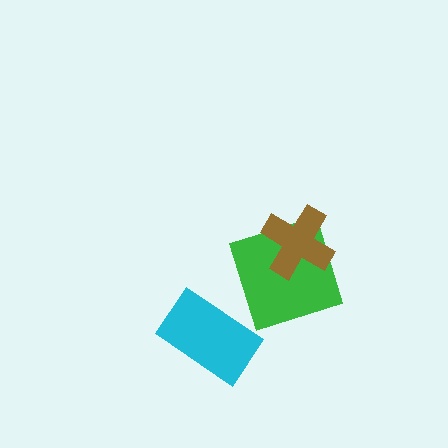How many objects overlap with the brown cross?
1 object overlaps with the brown cross.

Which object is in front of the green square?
The brown cross is in front of the green square.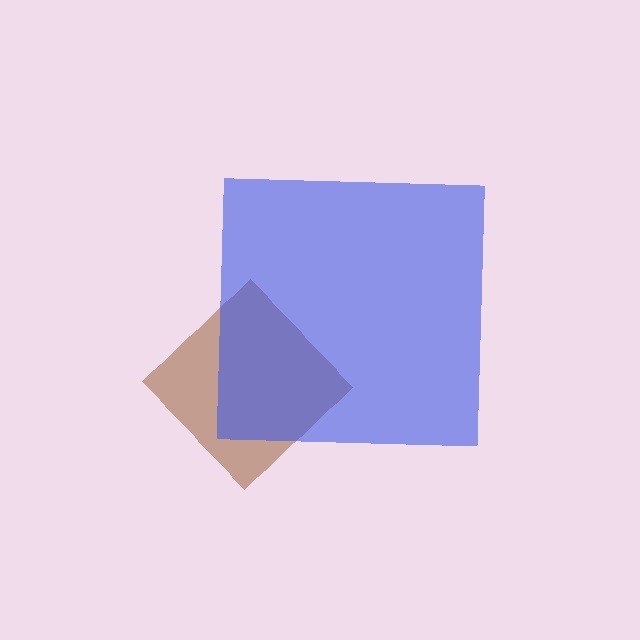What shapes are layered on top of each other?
The layered shapes are: a brown diamond, a blue square.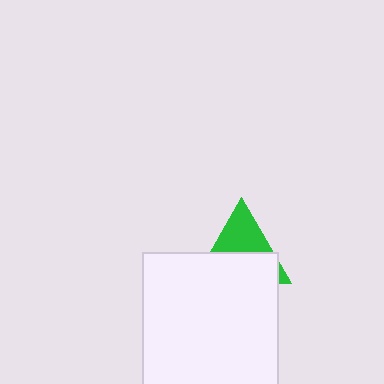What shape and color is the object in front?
The object in front is a white rectangle.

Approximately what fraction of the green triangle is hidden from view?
Roughly 57% of the green triangle is hidden behind the white rectangle.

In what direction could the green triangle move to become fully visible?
The green triangle could move up. That would shift it out from behind the white rectangle entirely.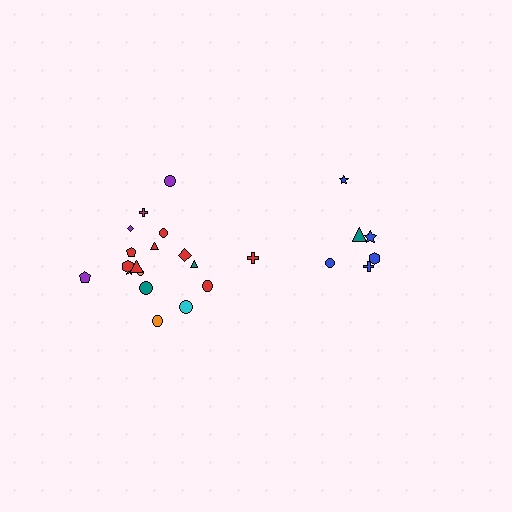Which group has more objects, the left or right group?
The left group.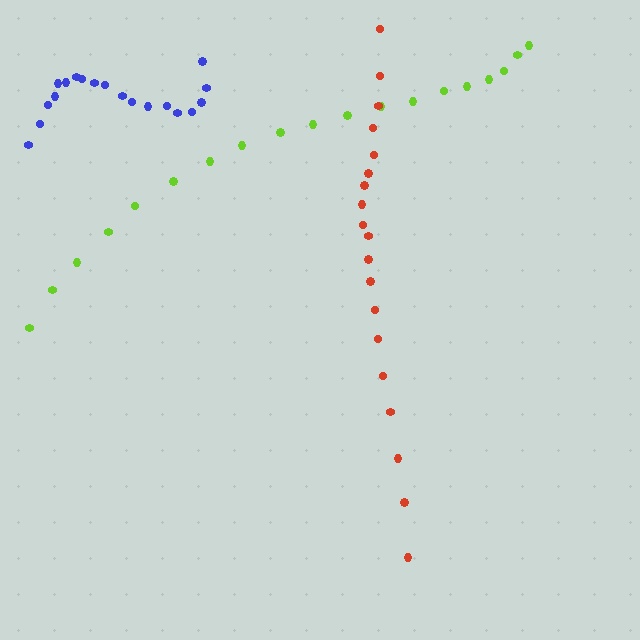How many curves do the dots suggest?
There are 3 distinct paths.